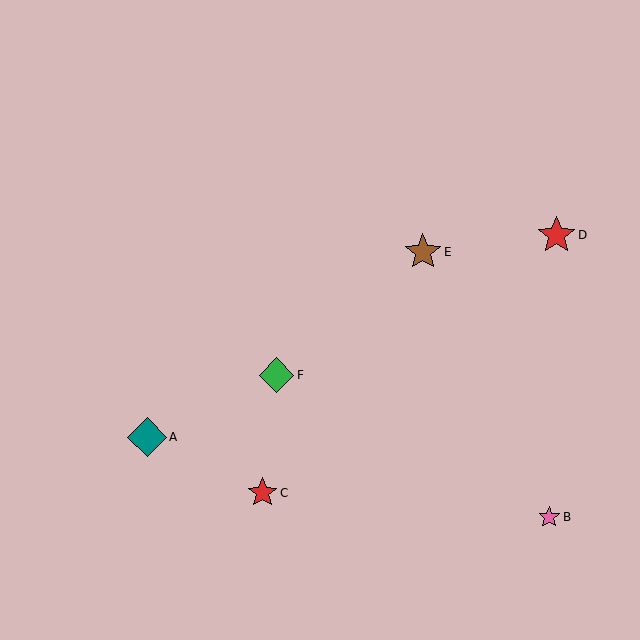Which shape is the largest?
The teal diamond (labeled A) is the largest.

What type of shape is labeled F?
Shape F is a green diamond.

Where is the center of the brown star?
The center of the brown star is at (423, 252).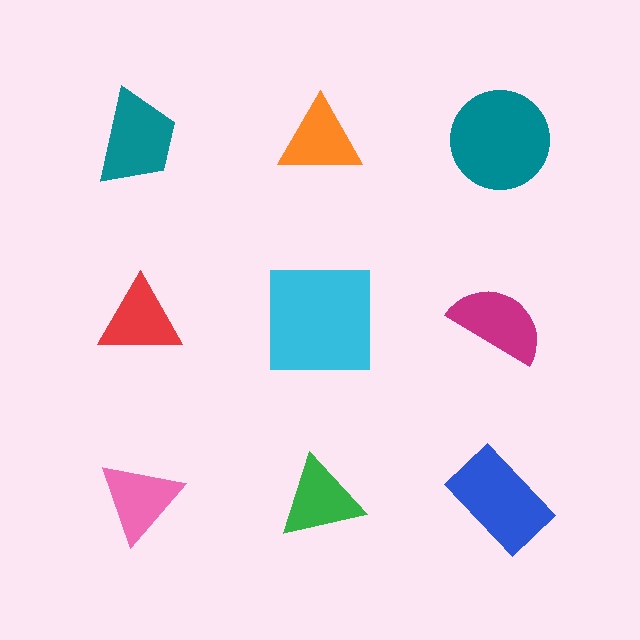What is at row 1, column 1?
A teal trapezoid.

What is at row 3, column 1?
A pink triangle.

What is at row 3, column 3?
A blue rectangle.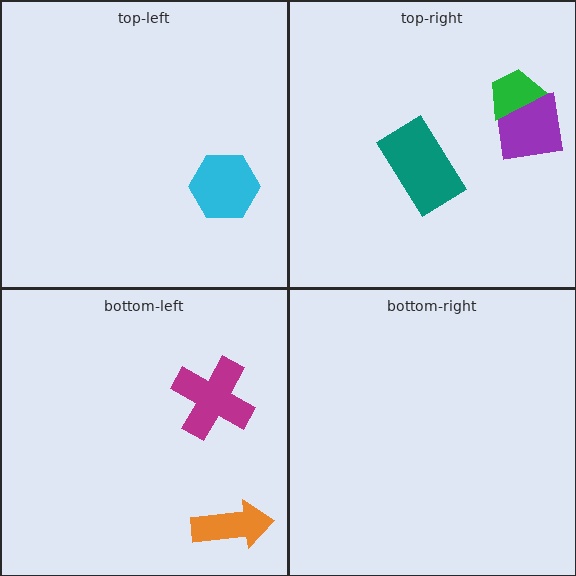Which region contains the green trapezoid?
The top-right region.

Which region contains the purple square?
The top-right region.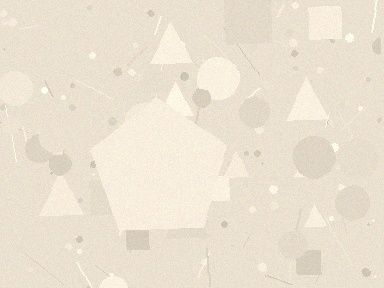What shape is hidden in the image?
A pentagon is hidden in the image.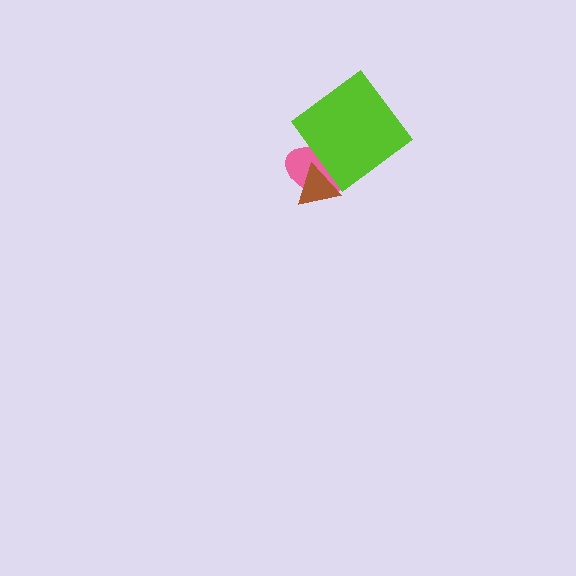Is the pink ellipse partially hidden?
Yes, it is partially covered by another shape.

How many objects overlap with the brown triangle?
1 object overlaps with the brown triangle.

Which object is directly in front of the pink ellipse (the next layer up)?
The brown triangle is directly in front of the pink ellipse.